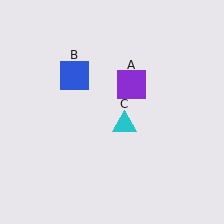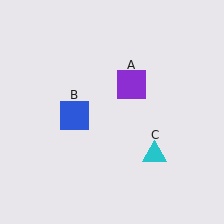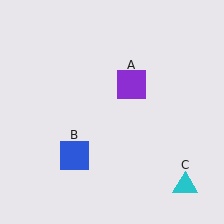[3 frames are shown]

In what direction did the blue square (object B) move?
The blue square (object B) moved down.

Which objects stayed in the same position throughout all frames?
Purple square (object A) remained stationary.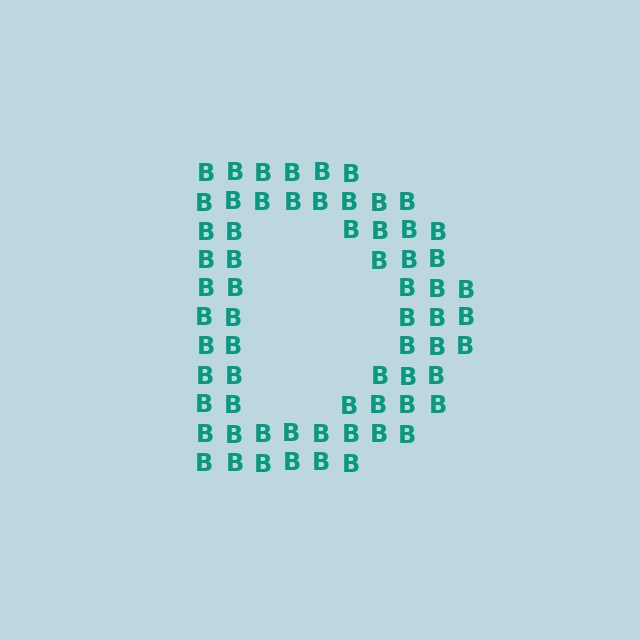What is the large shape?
The large shape is the letter D.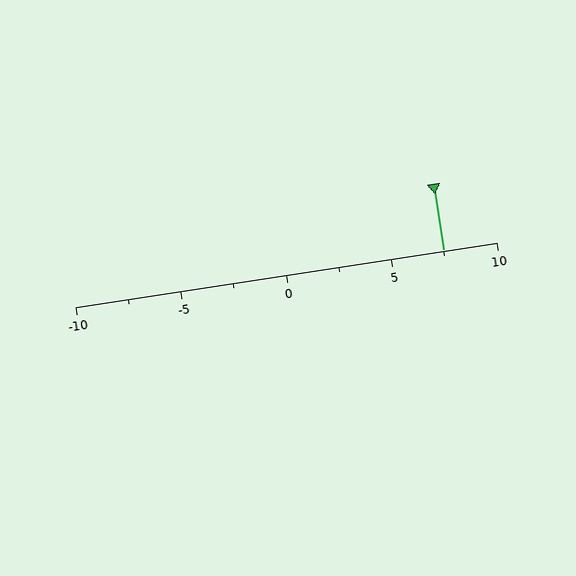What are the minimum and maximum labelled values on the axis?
The axis runs from -10 to 10.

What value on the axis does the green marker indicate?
The marker indicates approximately 7.5.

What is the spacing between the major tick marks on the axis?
The major ticks are spaced 5 apart.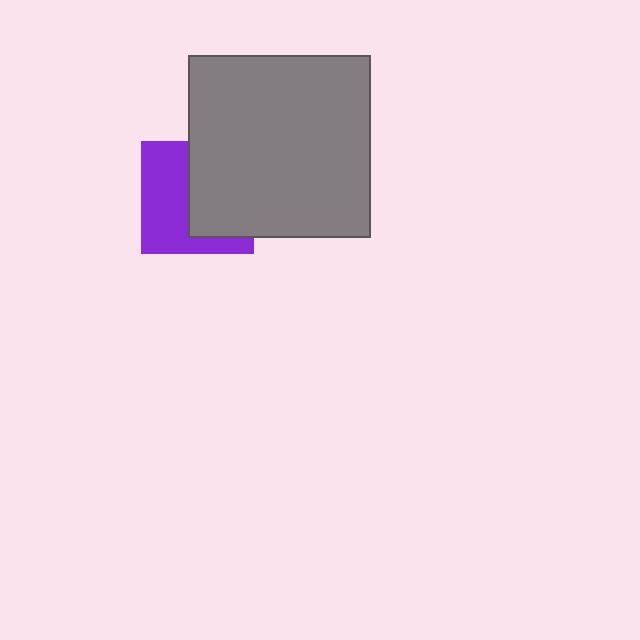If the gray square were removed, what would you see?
You would see the complete purple square.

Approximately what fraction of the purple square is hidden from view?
Roughly 51% of the purple square is hidden behind the gray square.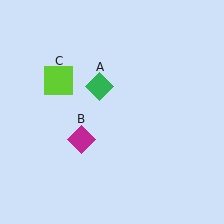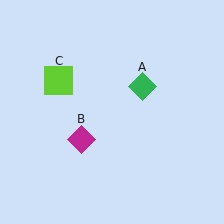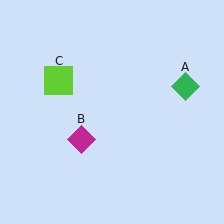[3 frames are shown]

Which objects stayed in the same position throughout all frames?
Magenta diamond (object B) and lime square (object C) remained stationary.